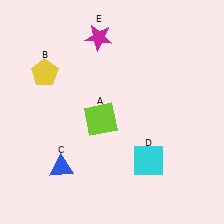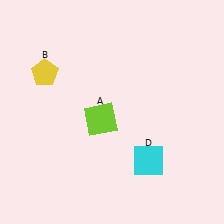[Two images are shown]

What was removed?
The blue triangle (C), the magenta star (E) were removed in Image 2.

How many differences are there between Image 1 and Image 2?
There are 2 differences between the two images.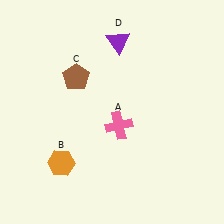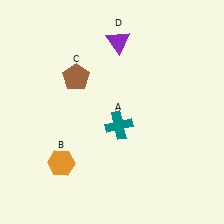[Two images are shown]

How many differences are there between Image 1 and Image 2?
There is 1 difference between the two images.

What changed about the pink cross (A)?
In Image 1, A is pink. In Image 2, it changed to teal.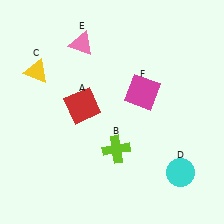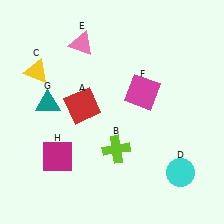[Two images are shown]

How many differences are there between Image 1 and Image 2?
There are 2 differences between the two images.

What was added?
A teal triangle (G), a magenta square (H) were added in Image 2.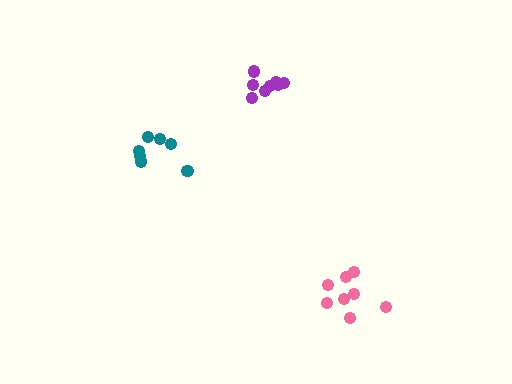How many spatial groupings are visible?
There are 3 spatial groupings.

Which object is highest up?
The purple cluster is topmost.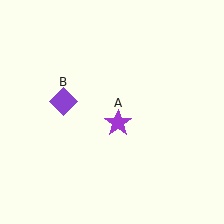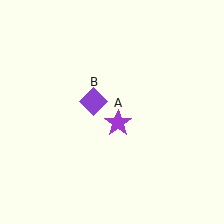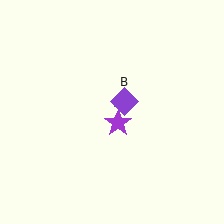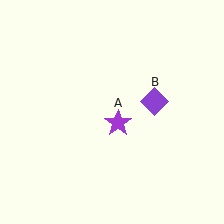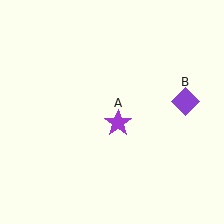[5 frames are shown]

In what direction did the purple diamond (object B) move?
The purple diamond (object B) moved right.